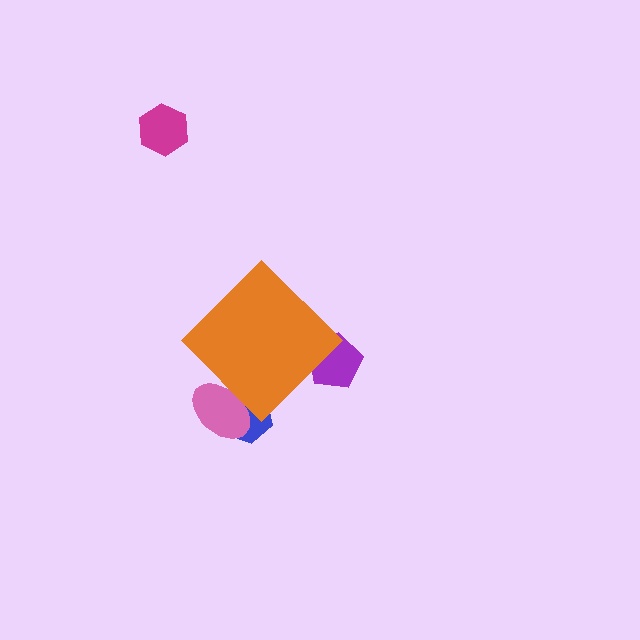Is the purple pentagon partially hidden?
Yes, the purple pentagon is partially hidden behind the orange diamond.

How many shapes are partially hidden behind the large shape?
3 shapes are partially hidden.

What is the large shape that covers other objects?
An orange diamond.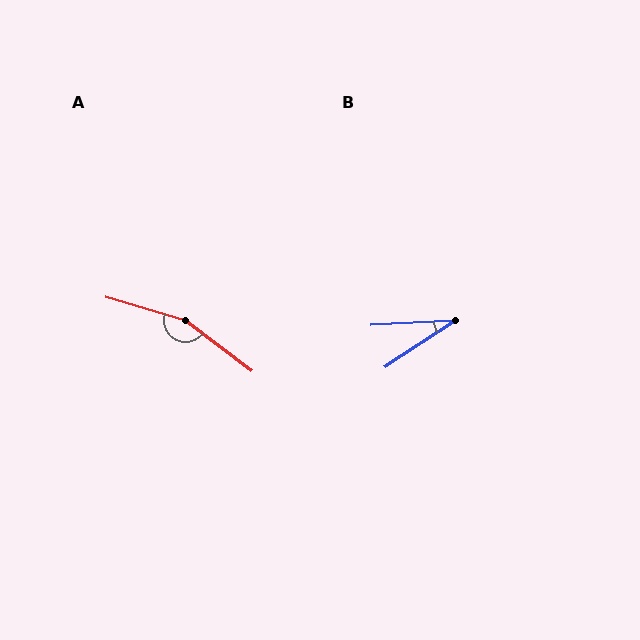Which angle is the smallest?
B, at approximately 30 degrees.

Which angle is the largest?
A, at approximately 160 degrees.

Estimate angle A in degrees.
Approximately 160 degrees.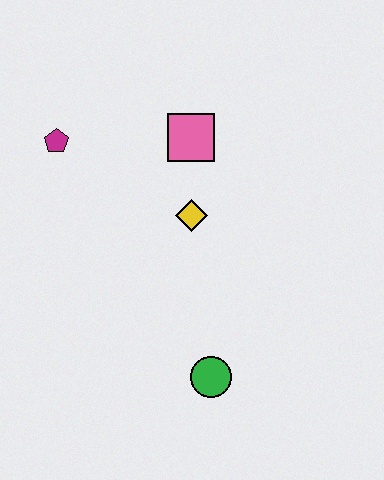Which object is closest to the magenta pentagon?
The pink square is closest to the magenta pentagon.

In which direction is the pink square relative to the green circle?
The pink square is above the green circle.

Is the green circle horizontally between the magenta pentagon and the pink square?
No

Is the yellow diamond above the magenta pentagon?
No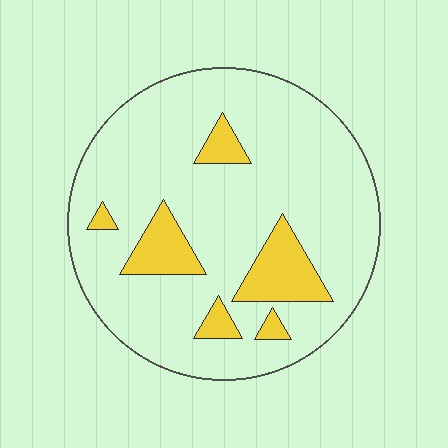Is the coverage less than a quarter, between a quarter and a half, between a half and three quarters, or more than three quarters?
Less than a quarter.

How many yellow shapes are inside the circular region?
6.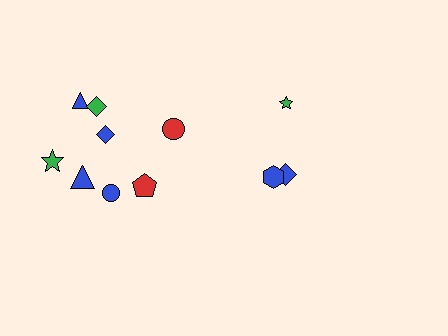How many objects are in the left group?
There are 8 objects.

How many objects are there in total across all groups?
There are 11 objects.